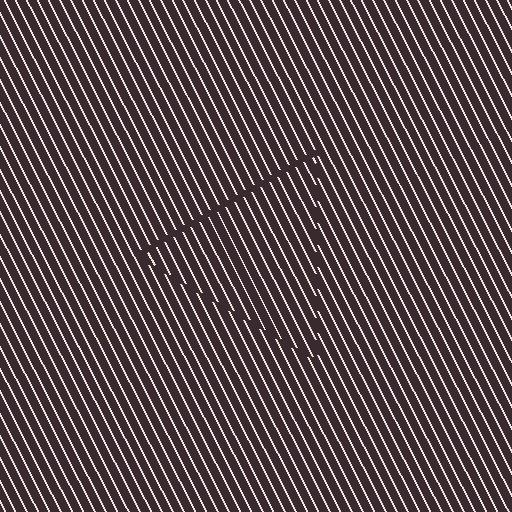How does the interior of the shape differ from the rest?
The interior of the shape contains the same grating, shifted by half a period — the contour is defined by the phase discontinuity where line-ends from the inner and outer gratings abut.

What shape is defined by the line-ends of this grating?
An illusory triangle. The interior of the shape contains the same grating, shifted by half a period — the contour is defined by the phase discontinuity where line-ends from the inner and outer gratings abut.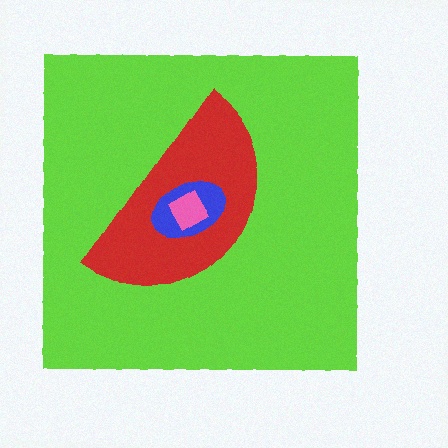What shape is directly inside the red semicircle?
The blue ellipse.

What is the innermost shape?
The pink diamond.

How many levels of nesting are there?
4.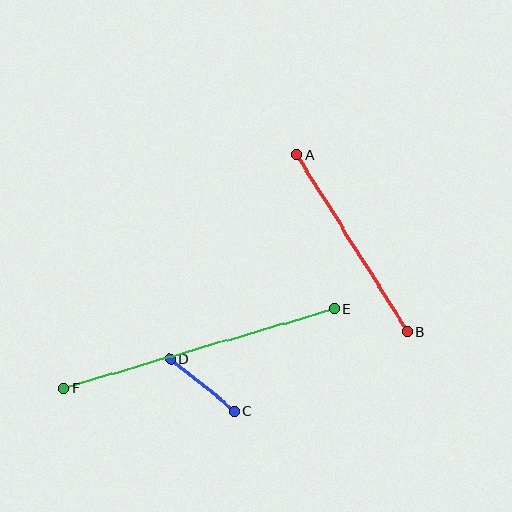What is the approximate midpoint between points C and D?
The midpoint is at approximately (202, 385) pixels.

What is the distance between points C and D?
The distance is approximately 82 pixels.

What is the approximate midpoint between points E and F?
The midpoint is at approximately (199, 348) pixels.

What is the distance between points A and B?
The distance is approximately 209 pixels.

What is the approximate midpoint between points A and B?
The midpoint is at approximately (352, 243) pixels.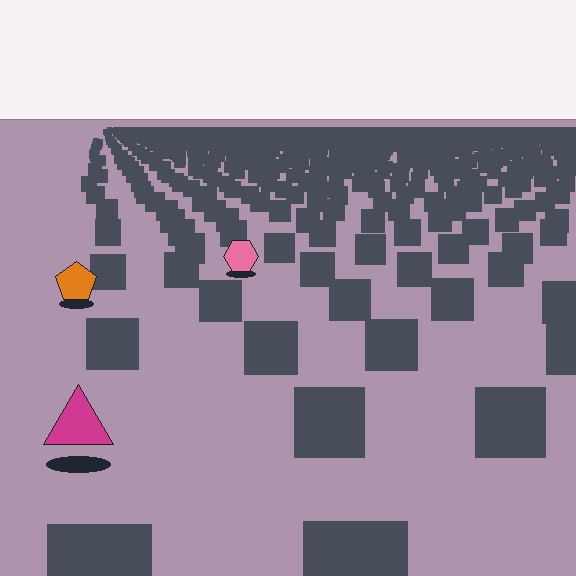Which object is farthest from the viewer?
The pink hexagon is farthest from the viewer. It appears smaller and the ground texture around it is denser.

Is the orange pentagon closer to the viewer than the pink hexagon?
Yes. The orange pentagon is closer — you can tell from the texture gradient: the ground texture is coarser near it.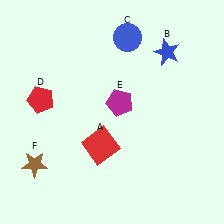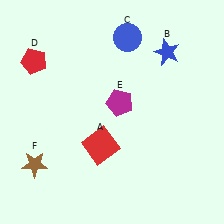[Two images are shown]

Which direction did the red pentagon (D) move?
The red pentagon (D) moved up.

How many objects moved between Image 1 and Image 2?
1 object moved between the two images.